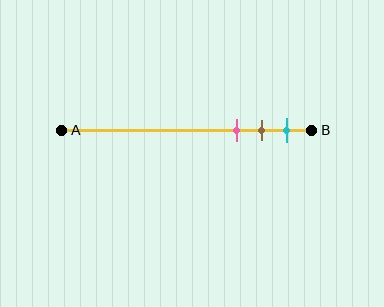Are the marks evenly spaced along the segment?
Yes, the marks are approximately evenly spaced.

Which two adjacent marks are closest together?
The brown and cyan marks are the closest adjacent pair.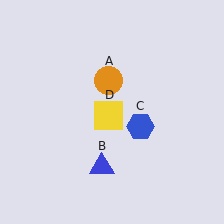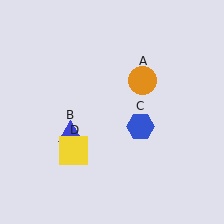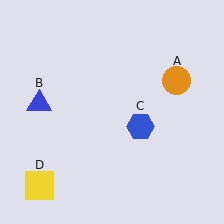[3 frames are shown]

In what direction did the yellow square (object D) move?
The yellow square (object D) moved down and to the left.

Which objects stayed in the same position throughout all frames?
Blue hexagon (object C) remained stationary.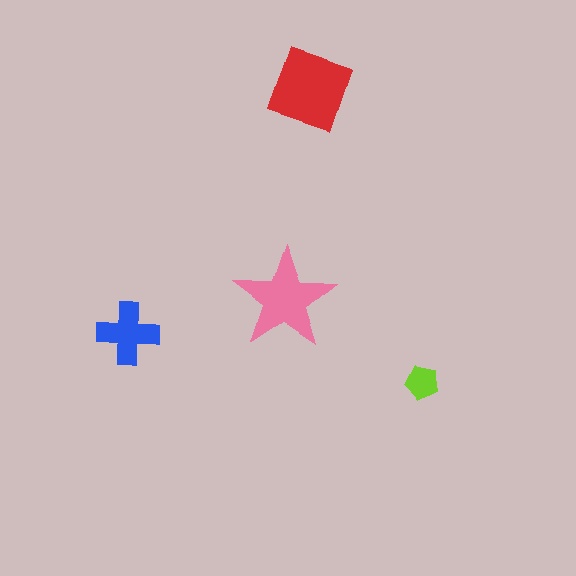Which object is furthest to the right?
The lime pentagon is rightmost.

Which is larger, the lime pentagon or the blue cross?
The blue cross.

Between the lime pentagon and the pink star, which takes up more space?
The pink star.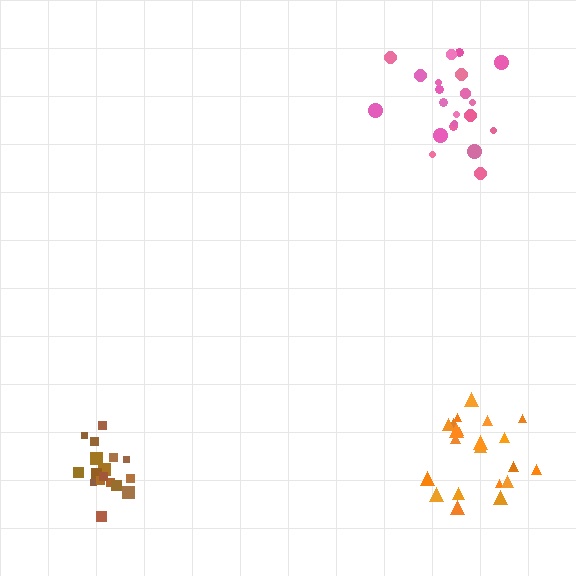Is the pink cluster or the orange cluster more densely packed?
Orange.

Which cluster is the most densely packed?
Brown.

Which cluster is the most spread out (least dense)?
Pink.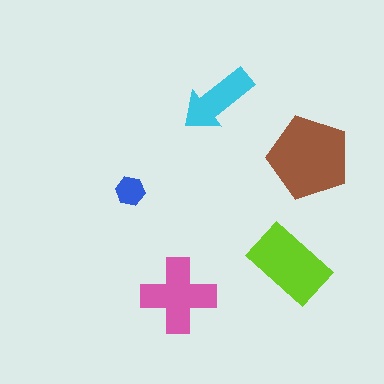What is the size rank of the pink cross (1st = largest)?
3rd.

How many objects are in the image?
There are 5 objects in the image.